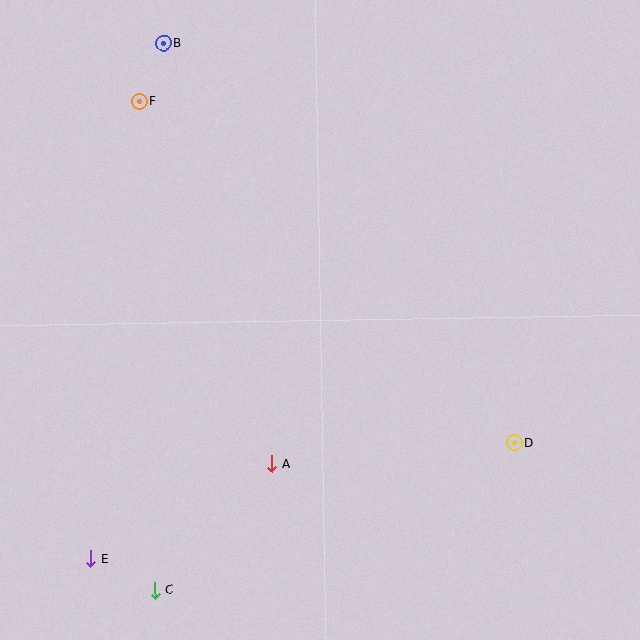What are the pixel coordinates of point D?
Point D is at (514, 443).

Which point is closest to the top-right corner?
Point D is closest to the top-right corner.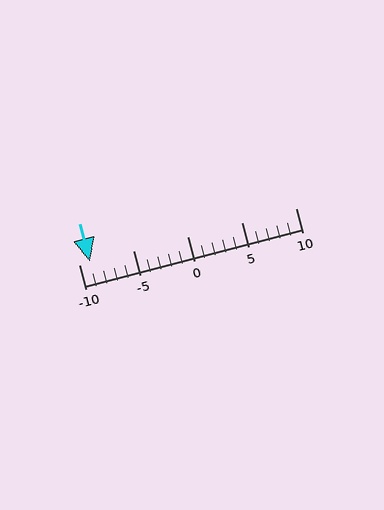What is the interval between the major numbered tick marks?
The major tick marks are spaced 5 units apart.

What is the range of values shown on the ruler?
The ruler shows values from -10 to 10.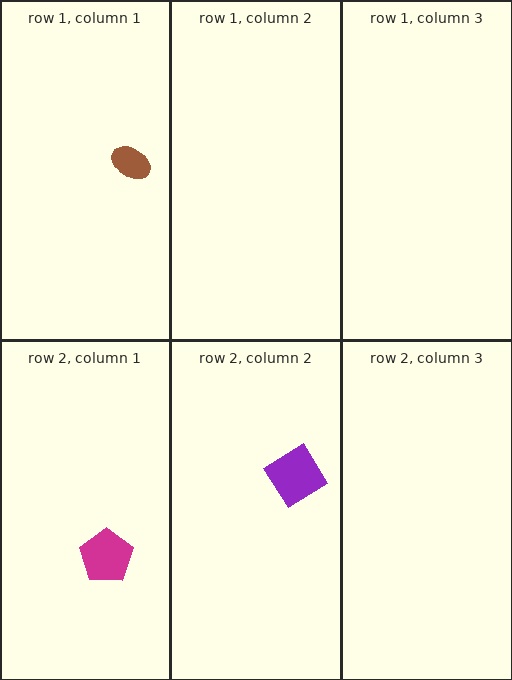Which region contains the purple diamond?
The row 2, column 2 region.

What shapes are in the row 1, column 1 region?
The brown ellipse.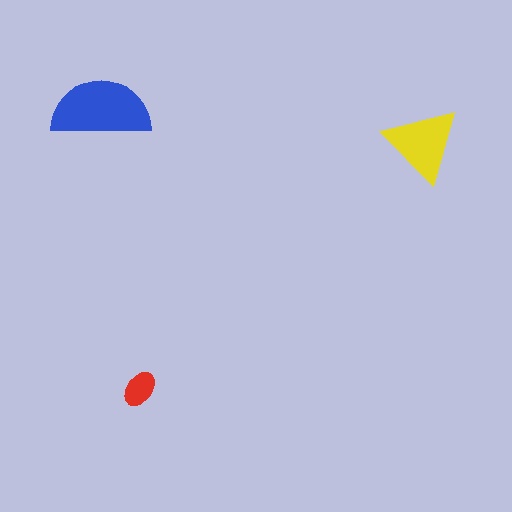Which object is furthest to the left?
The blue semicircle is leftmost.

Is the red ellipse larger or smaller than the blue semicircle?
Smaller.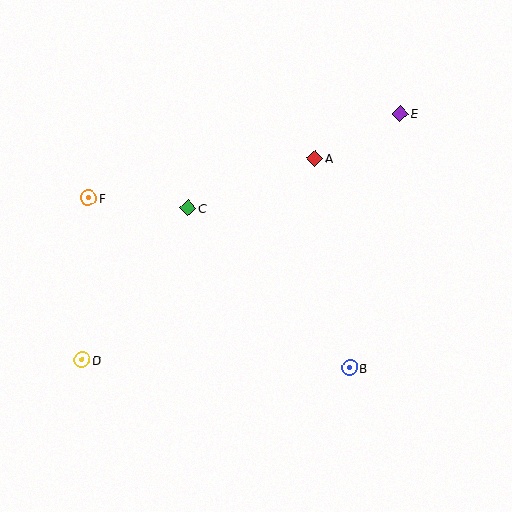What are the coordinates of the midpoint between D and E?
The midpoint between D and E is at (241, 237).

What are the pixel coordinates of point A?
Point A is at (315, 158).